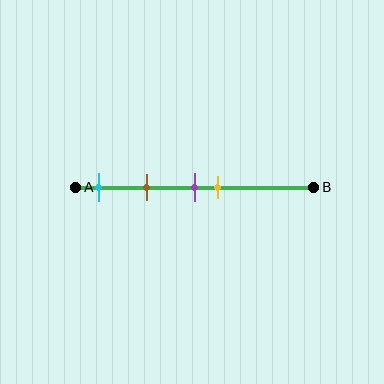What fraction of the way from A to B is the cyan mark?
The cyan mark is approximately 10% (0.1) of the way from A to B.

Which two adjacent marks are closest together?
The purple and yellow marks are the closest adjacent pair.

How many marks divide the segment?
There are 4 marks dividing the segment.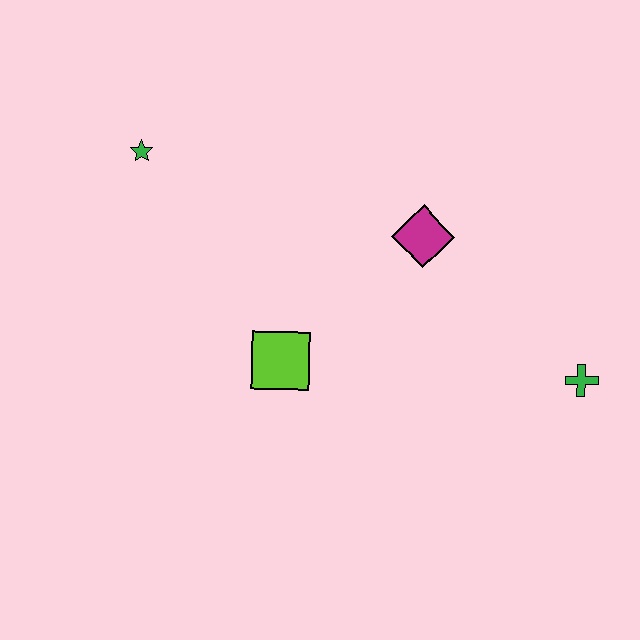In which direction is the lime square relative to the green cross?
The lime square is to the left of the green cross.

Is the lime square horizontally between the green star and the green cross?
Yes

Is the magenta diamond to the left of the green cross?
Yes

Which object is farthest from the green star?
The green cross is farthest from the green star.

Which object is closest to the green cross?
The magenta diamond is closest to the green cross.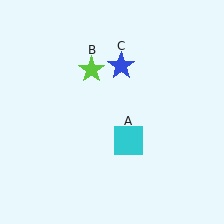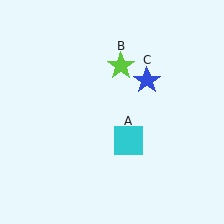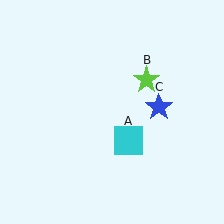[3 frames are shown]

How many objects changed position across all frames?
2 objects changed position: lime star (object B), blue star (object C).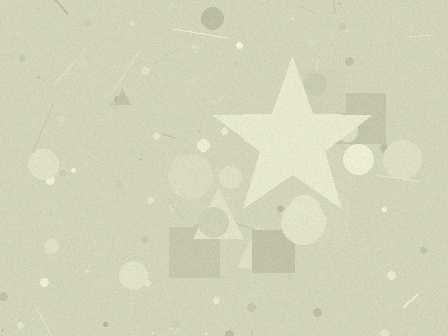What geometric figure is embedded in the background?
A star is embedded in the background.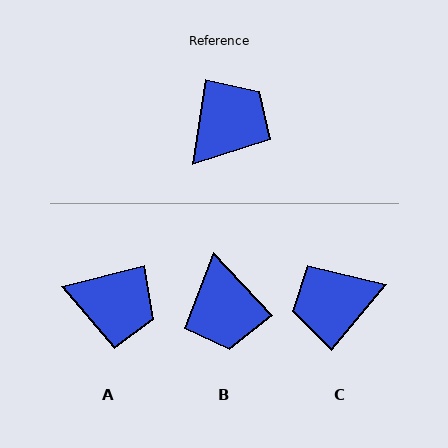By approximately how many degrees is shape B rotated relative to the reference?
Approximately 129 degrees clockwise.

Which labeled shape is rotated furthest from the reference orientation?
C, about 149 degrees away.